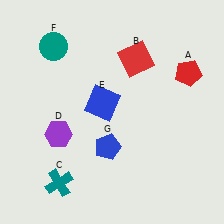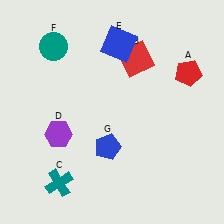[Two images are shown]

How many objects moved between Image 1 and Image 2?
1 object moved between the two images.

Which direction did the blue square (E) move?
The blue square (E) moved up.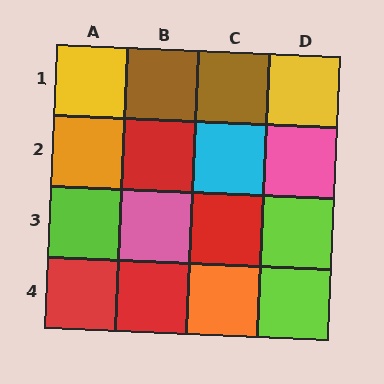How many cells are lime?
3 cells are lime.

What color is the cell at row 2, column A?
Orange.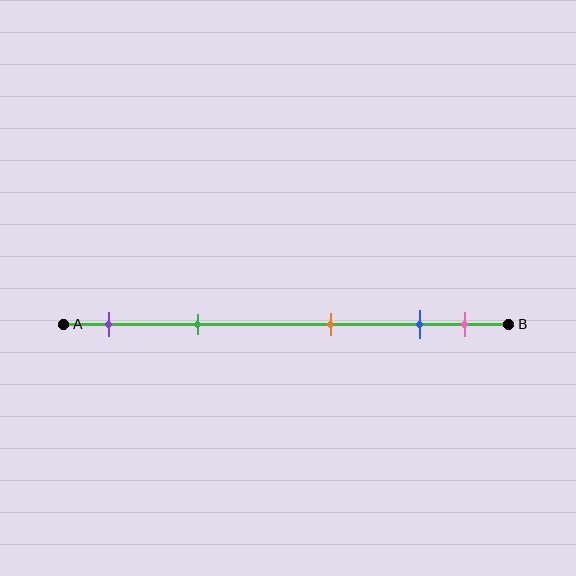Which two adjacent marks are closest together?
The blue and pink marks are the closest adjacent pair.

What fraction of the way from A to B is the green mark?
The green mark is approximately 30% (0.3) of the way from A to B.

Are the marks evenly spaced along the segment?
No, the marks are not evenly spaced.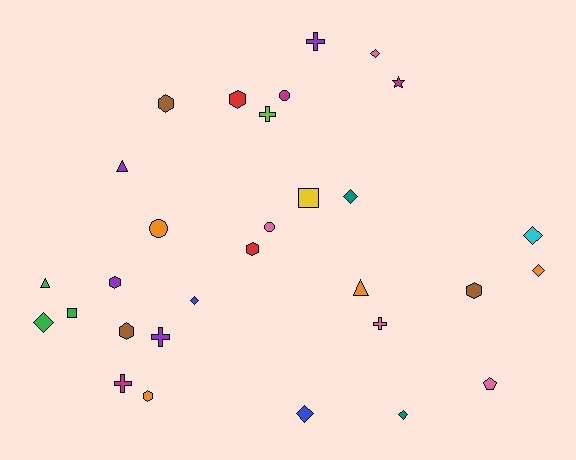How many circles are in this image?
There are 3 circles.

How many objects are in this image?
There are 30 objects.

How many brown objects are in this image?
There are 3 brown objects.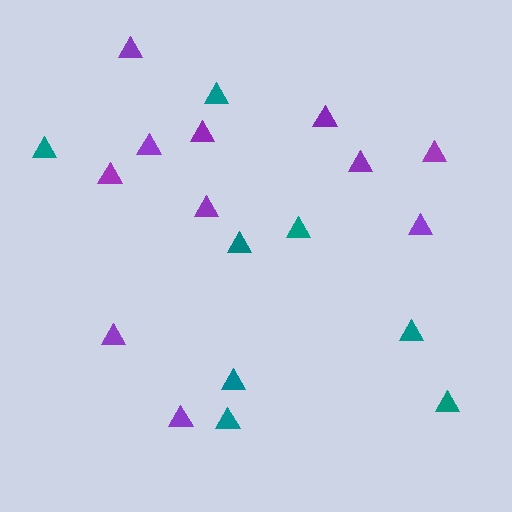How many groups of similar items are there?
There are 2 groups: one group of purple triangles (11) and one group of teal triangles (8).